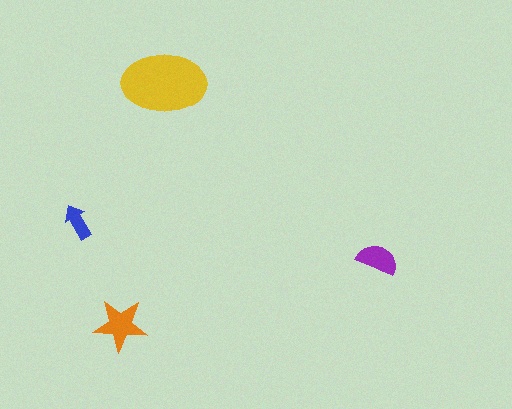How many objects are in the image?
There are 4 objects in the image.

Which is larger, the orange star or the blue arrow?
The orange star.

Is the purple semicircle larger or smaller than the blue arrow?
Larger.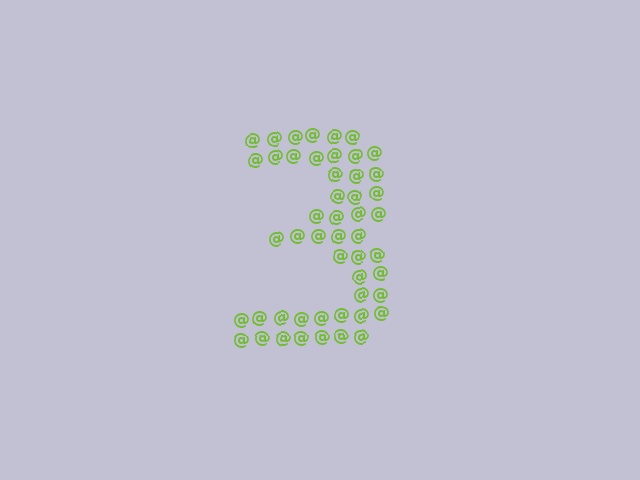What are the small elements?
The small elements are at signs.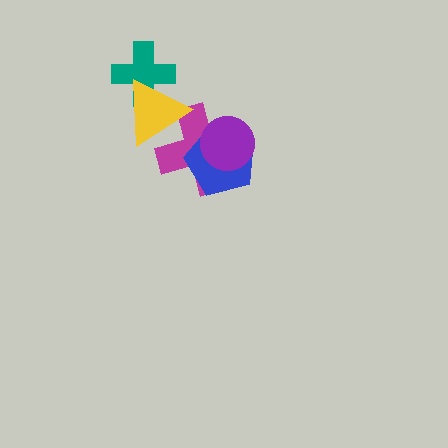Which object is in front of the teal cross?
The yellow triangle is in front of the teal cross.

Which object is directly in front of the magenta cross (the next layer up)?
The blue pentagon is directly in front of the magenta cross.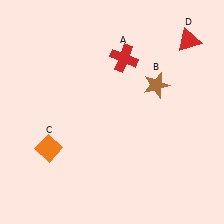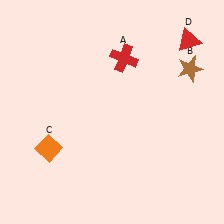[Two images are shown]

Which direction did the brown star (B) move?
The brown star (B) moved right.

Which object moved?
The brown star (B) moved right.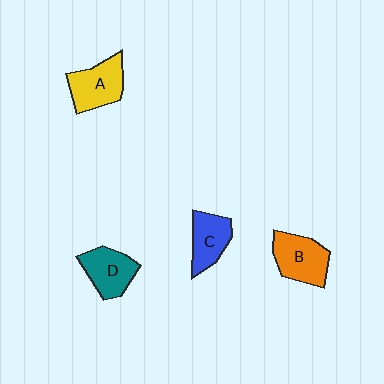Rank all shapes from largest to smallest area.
From largest to smallest: B (orange), A (yellow), D (teal), C (blue).